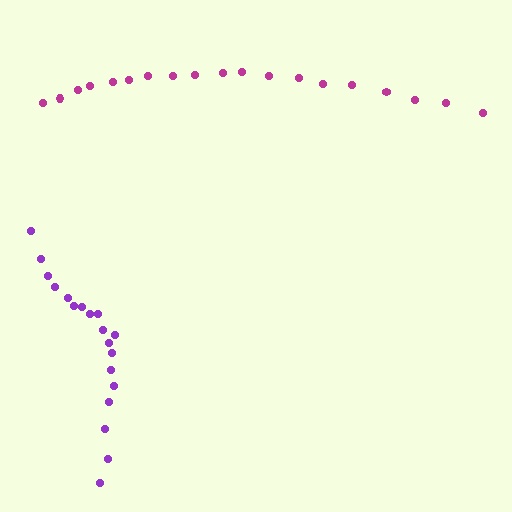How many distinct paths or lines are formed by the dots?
There are 2 distinct paths.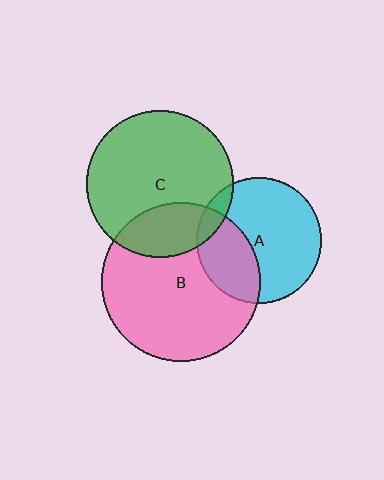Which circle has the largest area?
Circle B (pink).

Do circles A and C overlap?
Yes.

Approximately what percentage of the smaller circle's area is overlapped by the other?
Approximately 10%.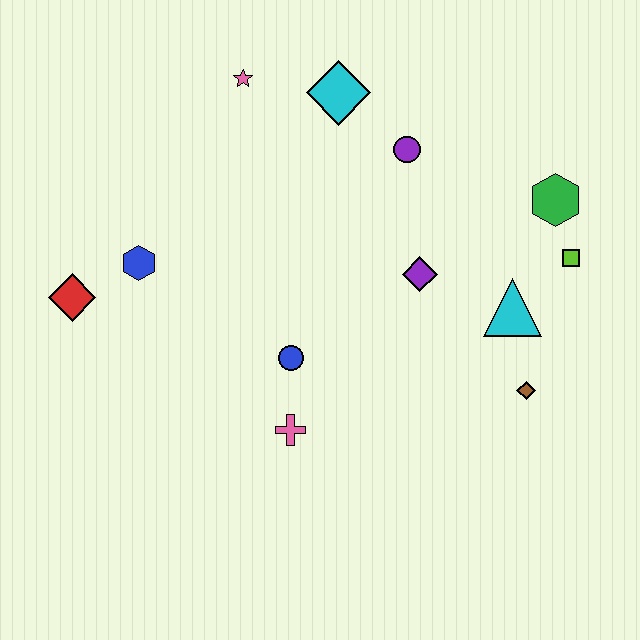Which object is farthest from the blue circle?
The green hexagon is farthest from the blue circle.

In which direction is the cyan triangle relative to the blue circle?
The cyan triangle is to the right of the blue circle.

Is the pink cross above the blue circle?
No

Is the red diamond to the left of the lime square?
Yes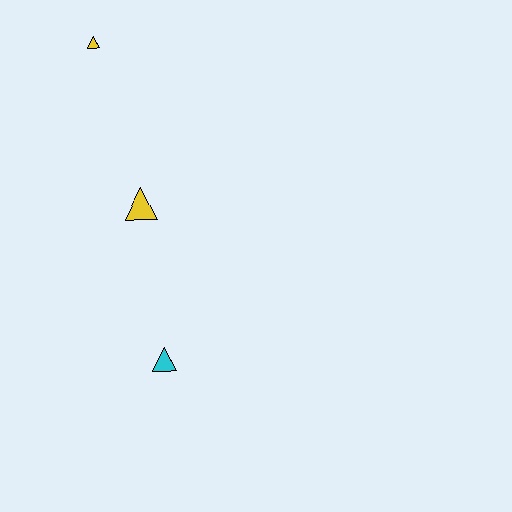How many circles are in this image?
There are no circles.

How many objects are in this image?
There are 3 objects.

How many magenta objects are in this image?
There are no magenta objects.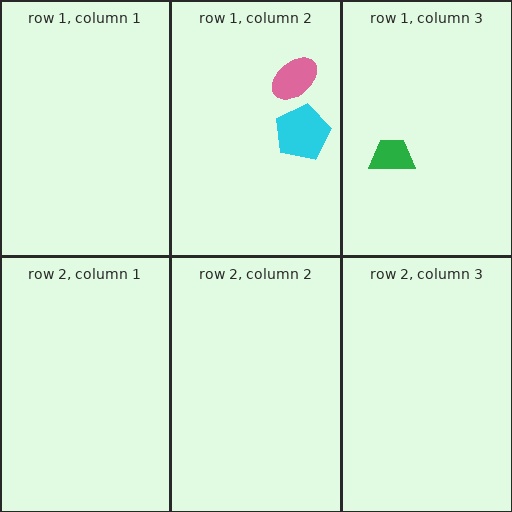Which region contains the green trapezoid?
The row 1, column 3 region.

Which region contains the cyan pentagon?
The row 1, column 2 region.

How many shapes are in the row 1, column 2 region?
2.